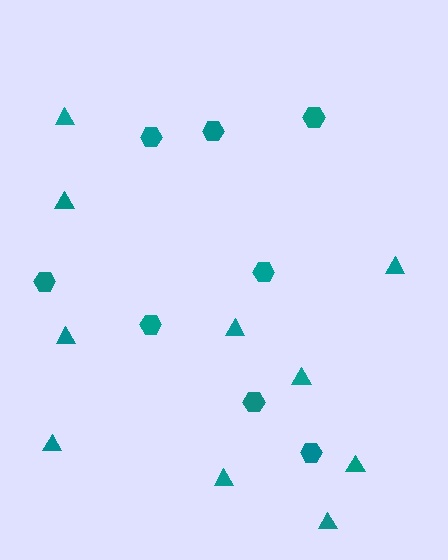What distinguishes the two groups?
There are 2 groups: one group of hexagons (8) and one group of triangles (10).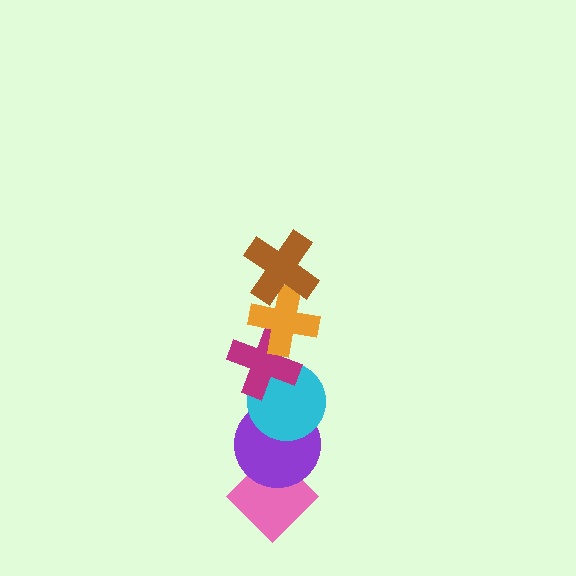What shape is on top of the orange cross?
The brown cross is on top of the orange cross.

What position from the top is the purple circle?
The purple circle is 5th from the top.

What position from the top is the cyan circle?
The cyan circle is 4th from the top.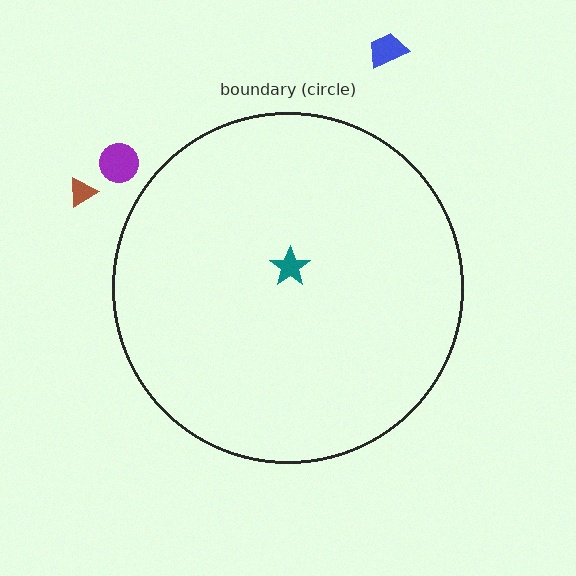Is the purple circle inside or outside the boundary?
Outside.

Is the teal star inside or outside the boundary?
Inside.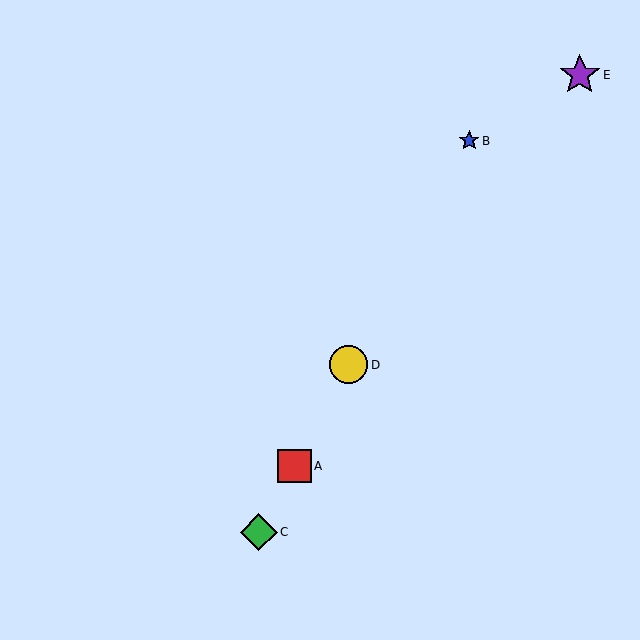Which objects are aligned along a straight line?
Objects A, B, C, D are aligned along a straight line.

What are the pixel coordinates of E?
Object E is at (580, 75).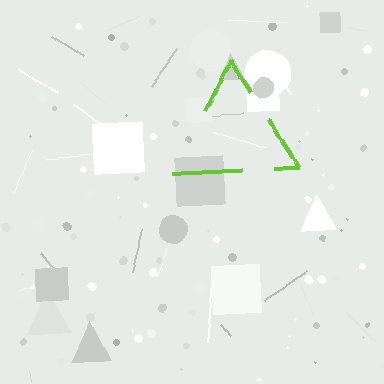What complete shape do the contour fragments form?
The contour fragments form a triangle.